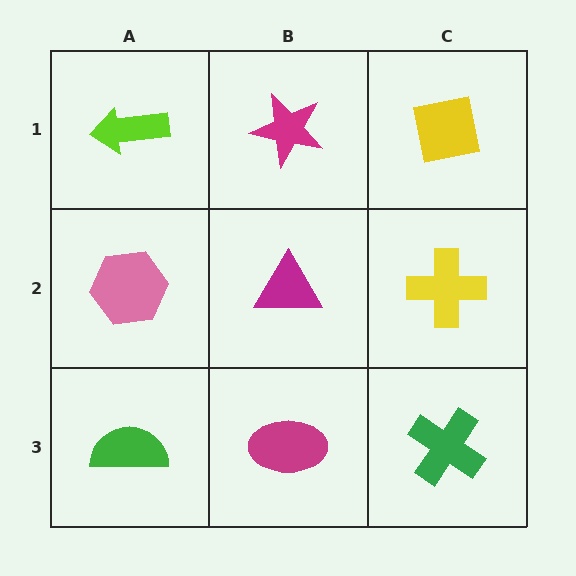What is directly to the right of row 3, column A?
A magenta ellipse.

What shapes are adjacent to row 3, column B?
A magenta triangle (row 2, column B), a green semicircle (row 3, column A), a green cross (row 3, column C).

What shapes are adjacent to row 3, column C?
A yellow cross (row 2, column C), a magenta ellipse (row 3, column B).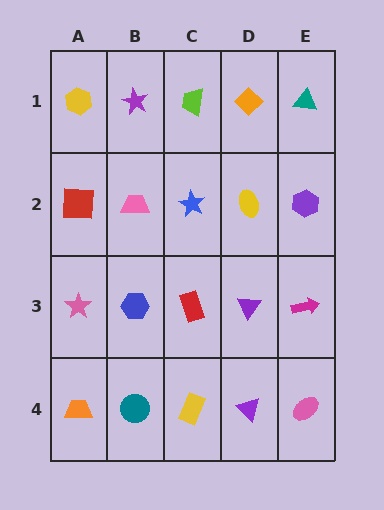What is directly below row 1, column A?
A red square.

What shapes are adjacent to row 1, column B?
A pink trapezoid (row 2, column B), a yellow hexagon (row 1, column A), a lime trapezoid (row 1, column C).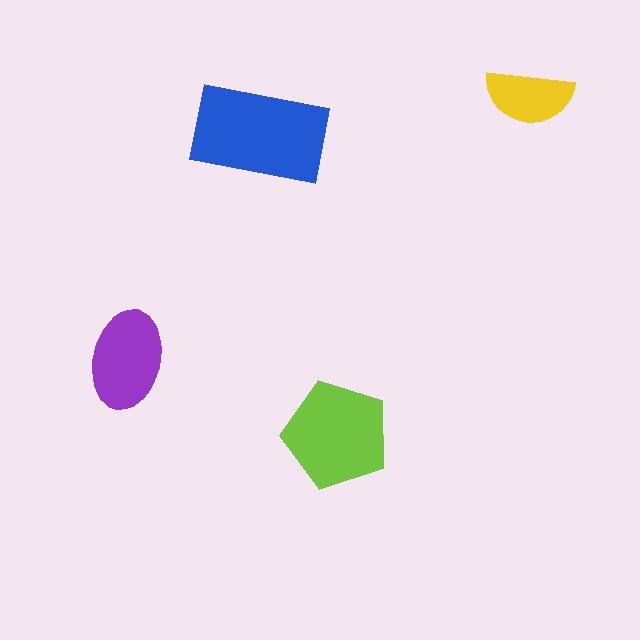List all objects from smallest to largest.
The yellow semicircle, the purple ellipse, the lime pentagon, the blue rectangle.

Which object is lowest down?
The lime pentagon is bottommost.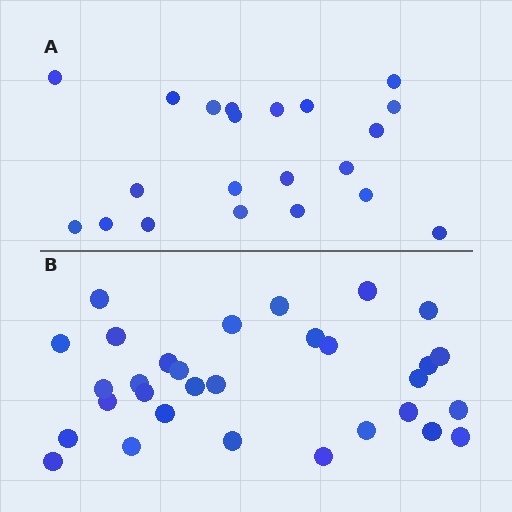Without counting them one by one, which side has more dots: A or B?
Region B (the bottom region) has more dots.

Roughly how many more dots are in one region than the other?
Region B has roughly 10 or so more dots than region A.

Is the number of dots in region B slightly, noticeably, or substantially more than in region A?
Region B has substantially more. The ratio is roughly 1.5 to 1.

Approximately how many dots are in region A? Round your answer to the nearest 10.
About 20 dots. (The exact count is 21, which rounds to 20.)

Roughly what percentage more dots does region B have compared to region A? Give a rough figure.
About 50% more.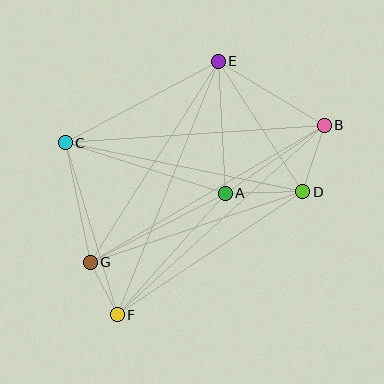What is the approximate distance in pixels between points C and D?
The distance between C and D is approximately 242 pixels.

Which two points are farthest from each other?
Points B and F are farthest from each other.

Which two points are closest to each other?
Points F and G are closest to each other.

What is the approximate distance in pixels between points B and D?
The distance between B and D is approximately 70 pixels.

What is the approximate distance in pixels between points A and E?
The distance between A and E is approximately 132 pixels.